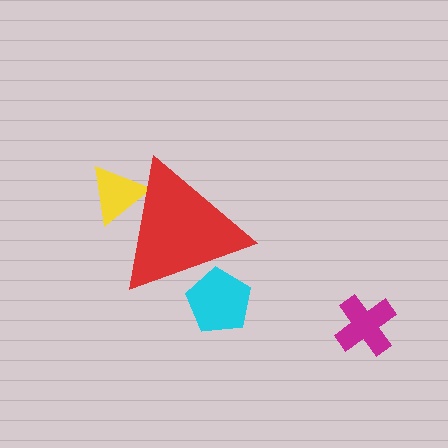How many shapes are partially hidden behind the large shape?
2 shapes are partially hidden.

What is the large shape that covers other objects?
A red triangle.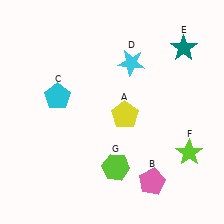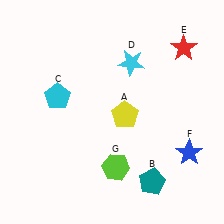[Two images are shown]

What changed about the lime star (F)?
In Image 1, F is lime. In Image 2, it changed to blue.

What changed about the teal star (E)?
In Image 1, E is teal. In Image 2, it changed to red.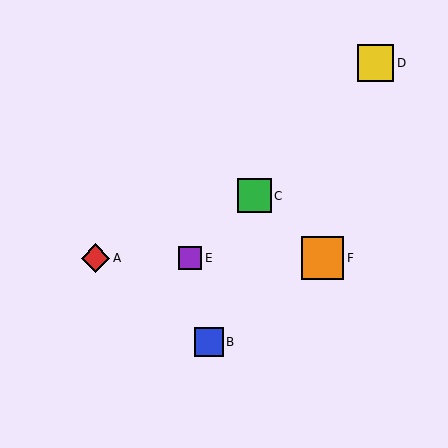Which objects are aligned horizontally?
Objects A, E, F are aligned horizontally.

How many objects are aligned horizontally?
3 objects (A, E, F) are aligned horizontally.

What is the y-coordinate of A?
Object A is at y≈258.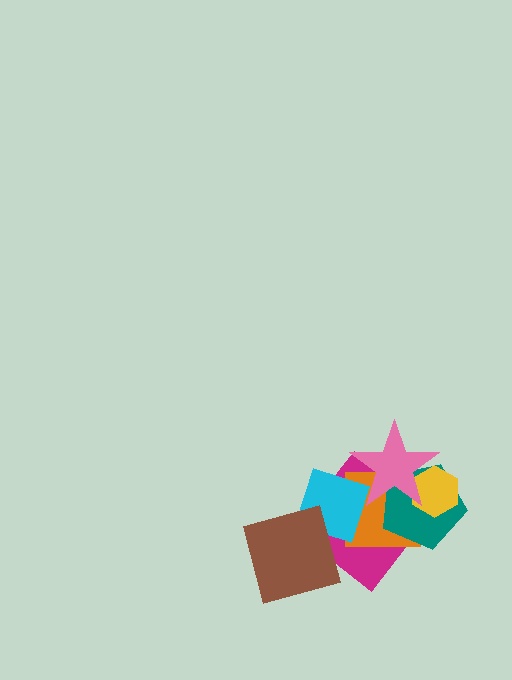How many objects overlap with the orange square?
5 objects overlap with the orange square.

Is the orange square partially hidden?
Yes, it is partially covered by another shape.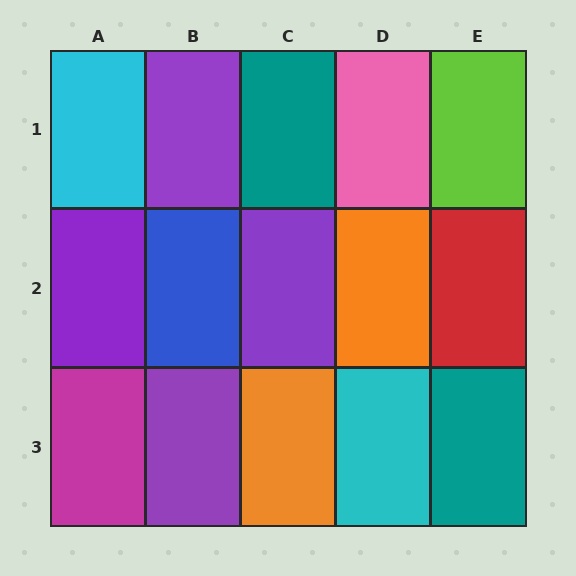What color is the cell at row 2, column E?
Red.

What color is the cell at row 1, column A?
Cyan.